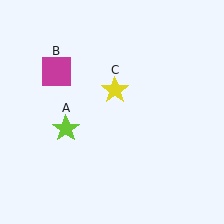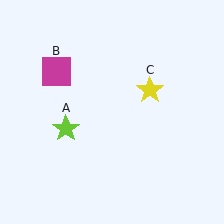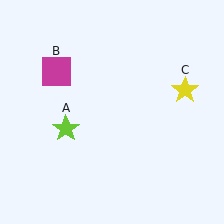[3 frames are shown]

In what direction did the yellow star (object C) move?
The yellow star (object C) moved right.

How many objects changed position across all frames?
1 object changed position: yellow star (object C).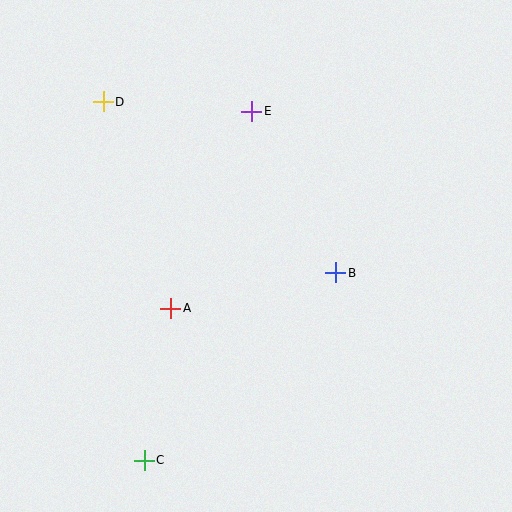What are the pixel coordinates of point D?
Point D is at (103, 102).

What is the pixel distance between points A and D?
The distance between A and D is 217 pixels.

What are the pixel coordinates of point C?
Point C is at (144, 460).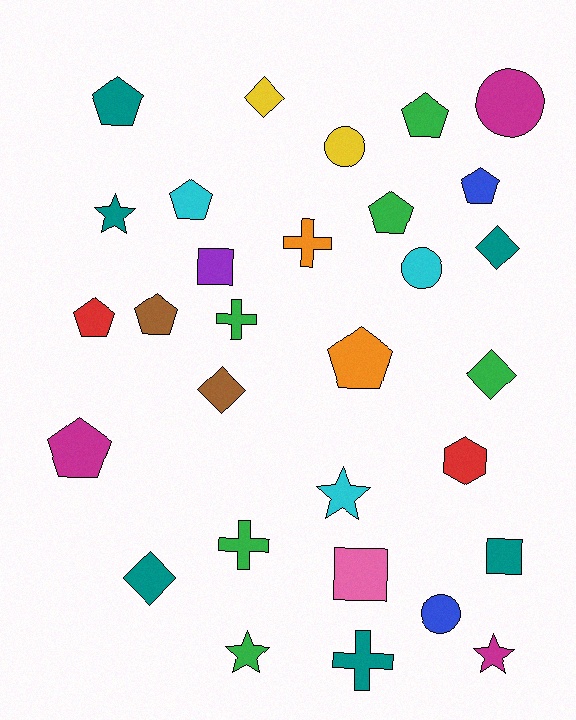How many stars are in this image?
There are 4 stars.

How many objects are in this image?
There are 30 objects.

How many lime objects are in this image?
There are no lime objects.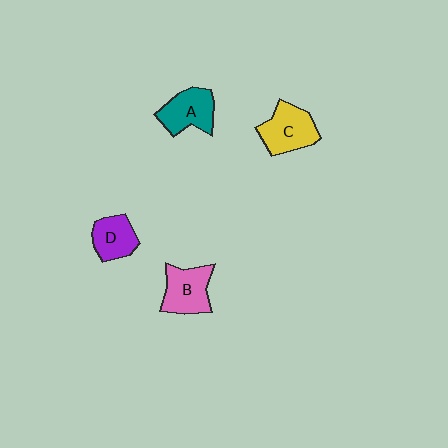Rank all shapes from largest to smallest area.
From largest to smallest: C (yellow), B (pink), A (teal), D (purple).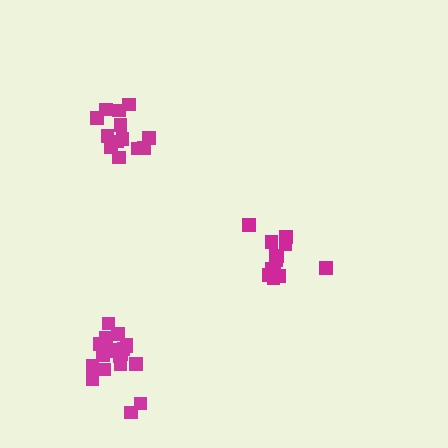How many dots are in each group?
Group 1: 13 dots, Group 2: 14 dots, Group 3: 19 dots (46 total).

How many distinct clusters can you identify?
There are 3 distinct clusters.